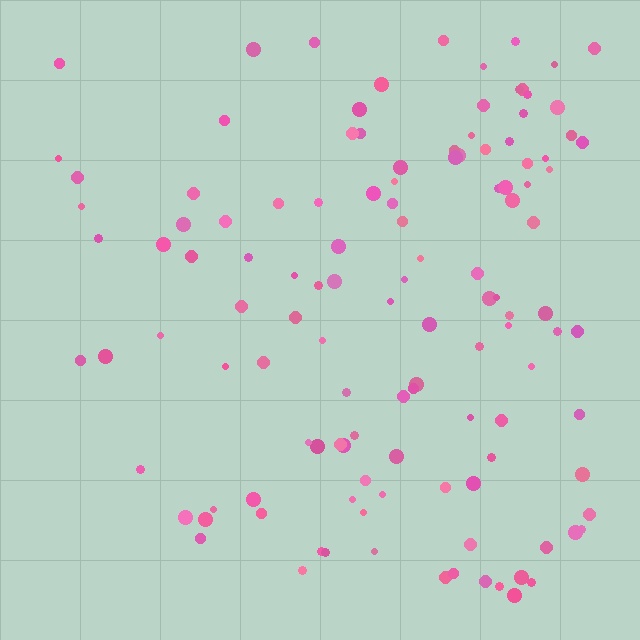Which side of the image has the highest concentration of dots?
The right.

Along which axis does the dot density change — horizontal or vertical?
Horizontal.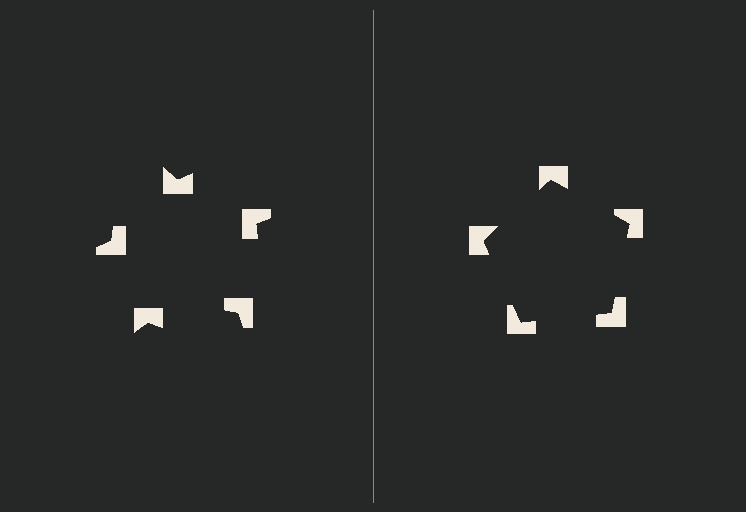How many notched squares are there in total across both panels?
10 — 5 on each side.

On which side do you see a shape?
An illusory pentagon appears on the right side. On the left side the wedge cuts are rotated, so no coherent shape forms.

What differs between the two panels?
The notched squares are positioned identically on both sides; only the wedge orientations differ. On the right they align to a pentagon; on the left they are misaligned.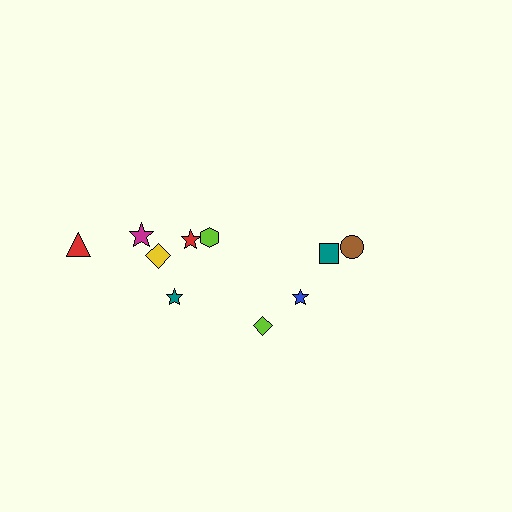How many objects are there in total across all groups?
There are 10 objects.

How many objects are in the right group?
There are 3 objects.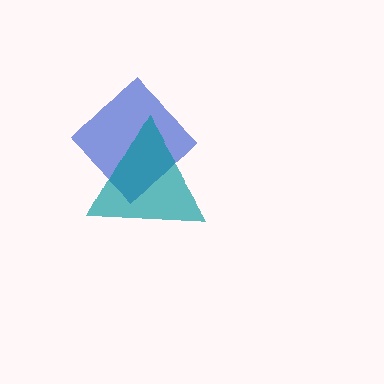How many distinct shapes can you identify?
There are 2 distinct shapes: a blue diamond, a teal triangle.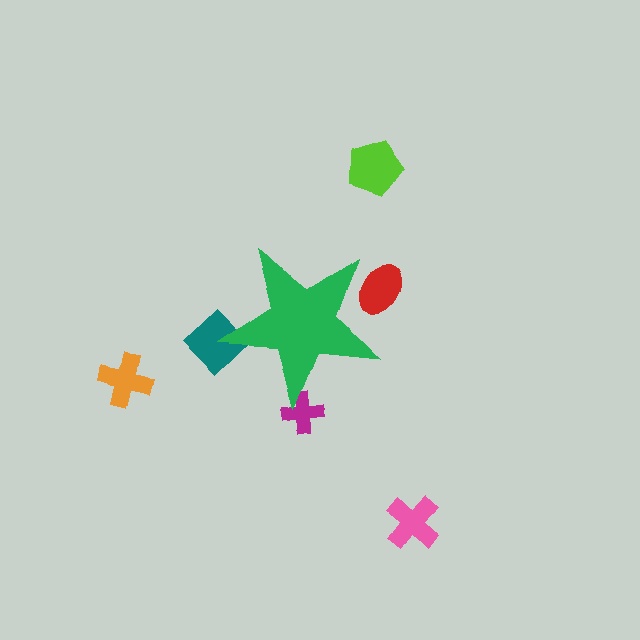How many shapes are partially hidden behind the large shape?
3 shapes are partially hidden.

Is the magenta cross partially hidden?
Yes, the magenta cross is partially hidden behind the green star.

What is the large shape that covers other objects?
A green star.